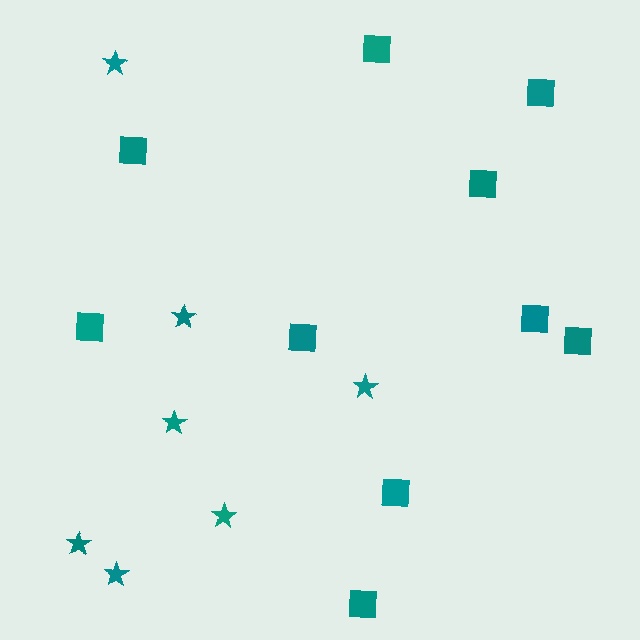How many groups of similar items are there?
There are 2 groups: one group of squares (10) and one group of stars (7).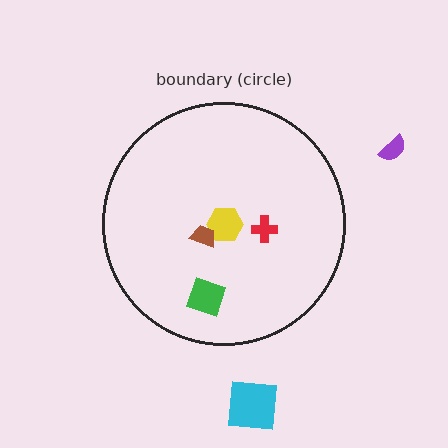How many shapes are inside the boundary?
4 inside, 2 outside.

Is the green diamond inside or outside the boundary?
Inside.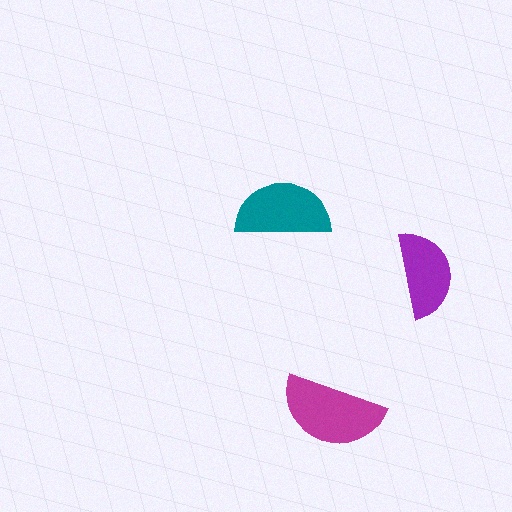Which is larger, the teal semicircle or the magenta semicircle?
The magenta one.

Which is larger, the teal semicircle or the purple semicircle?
The teal one.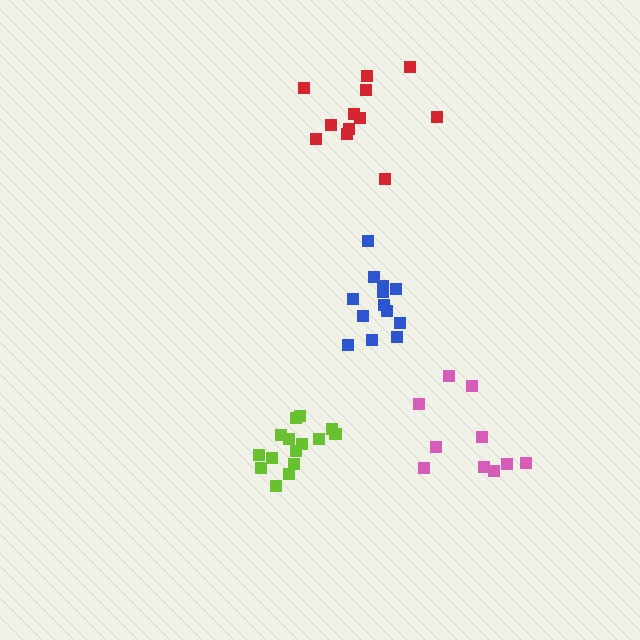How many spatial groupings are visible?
There are 4 spatial groupings.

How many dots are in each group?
Group 1: 12 dots, Group 2: 10 dots, Group 3: 13 dots, Group 4: 15 dots (50 total).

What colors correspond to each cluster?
The clusters are colored: red, pink, blue, lime.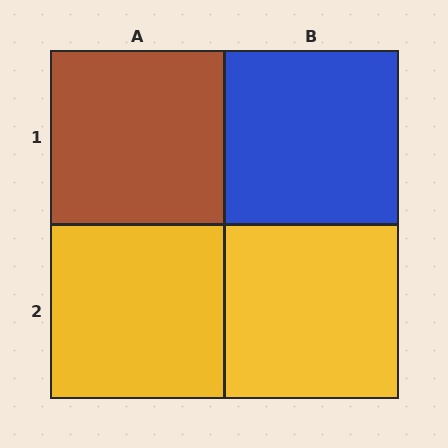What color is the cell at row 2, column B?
Yellow.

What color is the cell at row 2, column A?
Yellow.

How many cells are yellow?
2 cells are yellow.